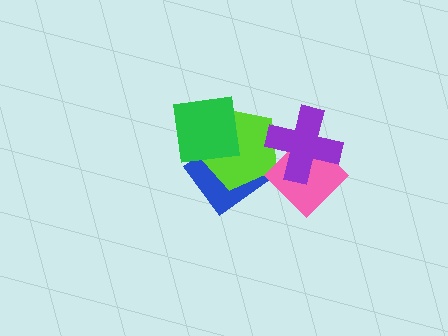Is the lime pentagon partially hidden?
Yes, it is partially covered by another shape.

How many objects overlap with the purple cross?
2 objects overlap with the purple cross.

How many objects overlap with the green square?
2 objects overlap with the green square.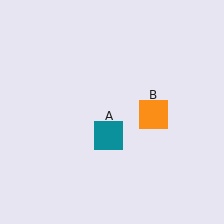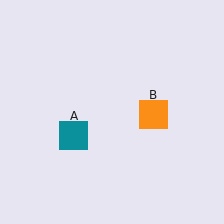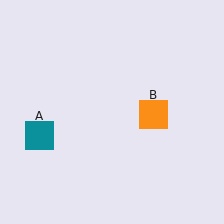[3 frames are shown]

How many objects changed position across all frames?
1 object changed position: teal square (object A).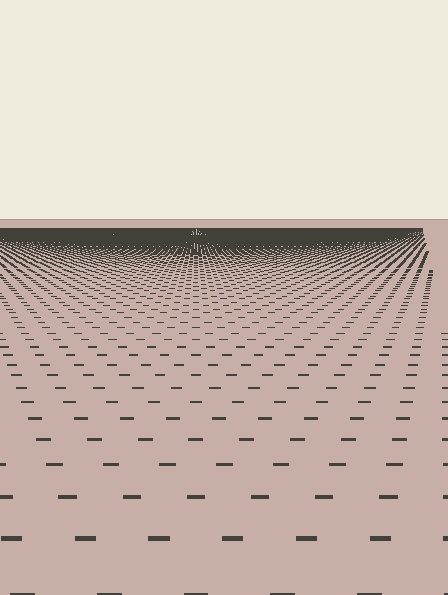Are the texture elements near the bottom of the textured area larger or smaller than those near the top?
Larger. Near the bottom, elements are closer to the viewer and appear at a bigger on-screen size.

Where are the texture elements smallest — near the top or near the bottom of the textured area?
Near the top.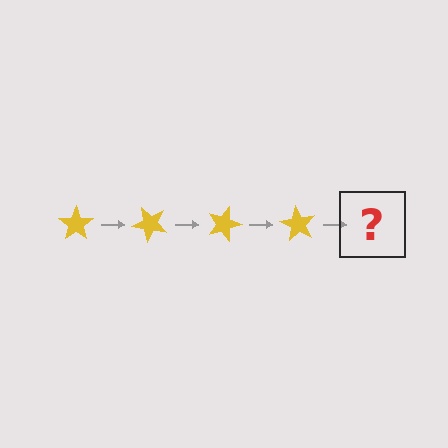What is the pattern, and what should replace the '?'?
The pattern is that the star rotates 45 degrees each step. The '?' should be a yellow star rotated 180 degrees.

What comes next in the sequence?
The next element should be a yellow star rotated 180 degrees.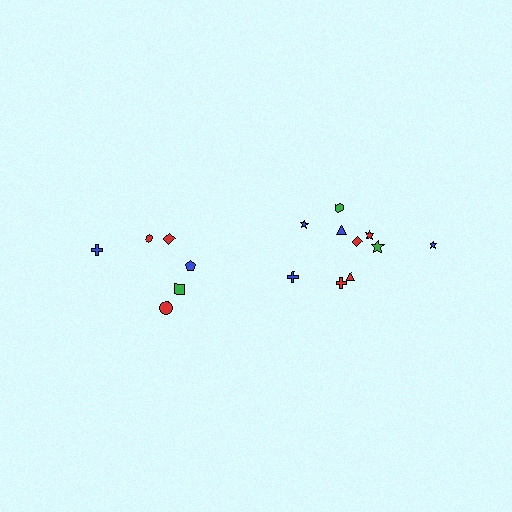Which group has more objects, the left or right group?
The right group.